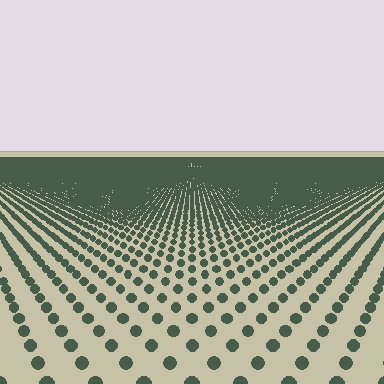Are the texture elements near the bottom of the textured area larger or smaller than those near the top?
Larger. Near the bottom, elements are closer to the viewer and appear at a bigger on-screen size.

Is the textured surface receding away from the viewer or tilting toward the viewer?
The surface is receding away from the viewer. Texture elements get smaller and denser toward the top.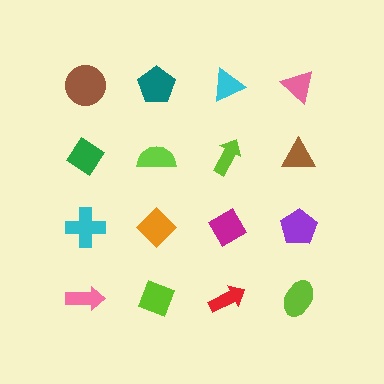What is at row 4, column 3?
A red arrow.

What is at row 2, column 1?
A green diamond.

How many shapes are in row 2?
4 shapes.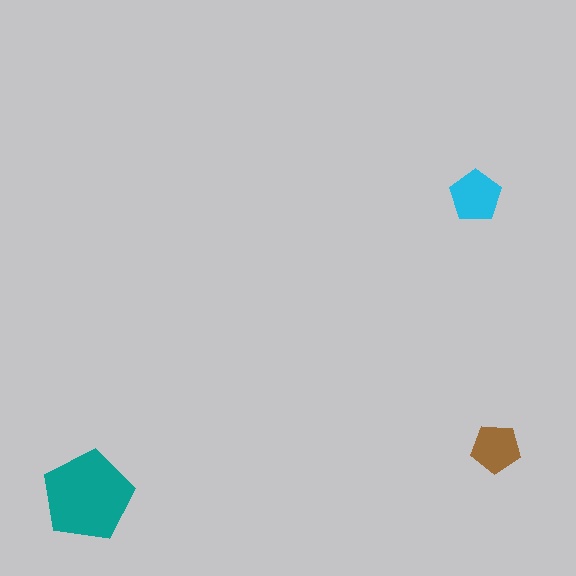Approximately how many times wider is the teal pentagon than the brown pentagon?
About 2 times wider.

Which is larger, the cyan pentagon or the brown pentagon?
The cyan one.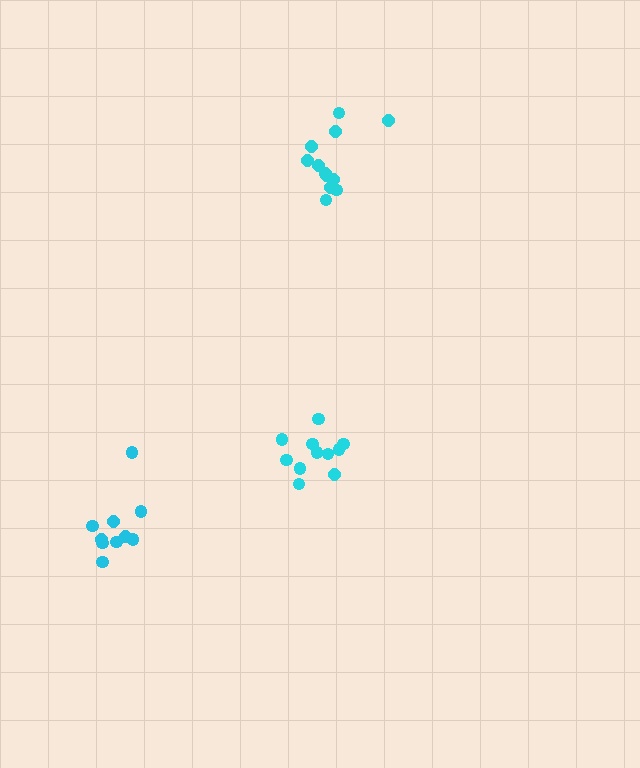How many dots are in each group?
Group 1: 12 dots, Group 2: 11 dots, Group 3: 10 dots (33 total).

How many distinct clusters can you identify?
There are 3 distinct clusters.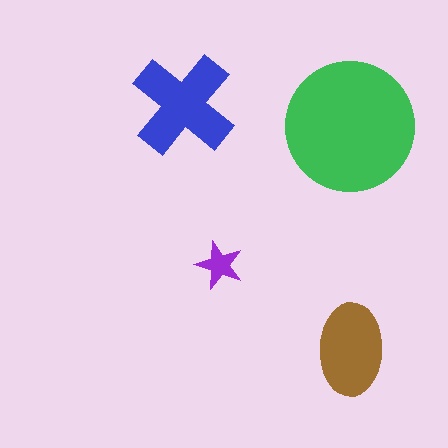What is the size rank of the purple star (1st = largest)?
4th.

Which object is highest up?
The blue cross is topmost.